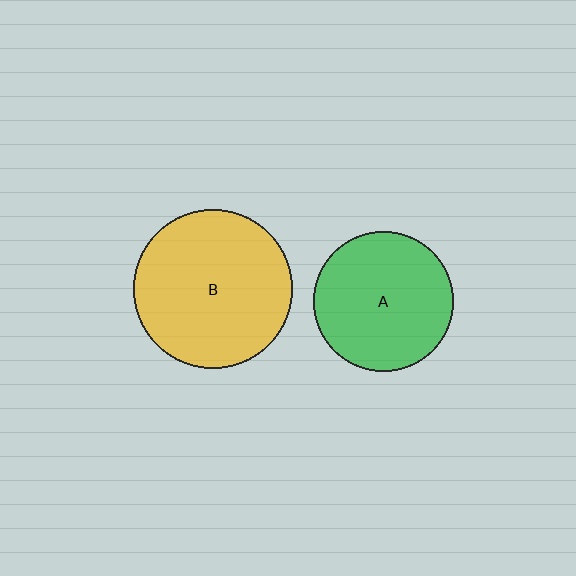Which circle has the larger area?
Circle B (yellow).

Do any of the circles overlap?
No, none of the circles overlap.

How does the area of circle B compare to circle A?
Approximately 1.3 times.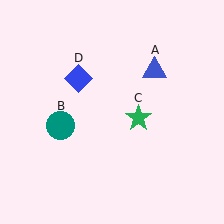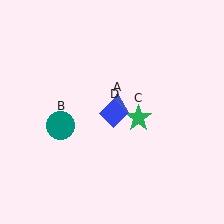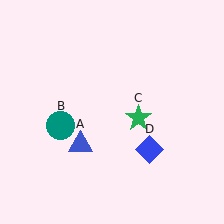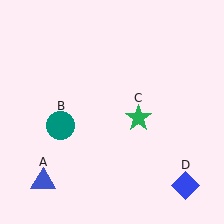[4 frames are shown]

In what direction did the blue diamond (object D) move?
The blue diamond (object D) moved down and to the right.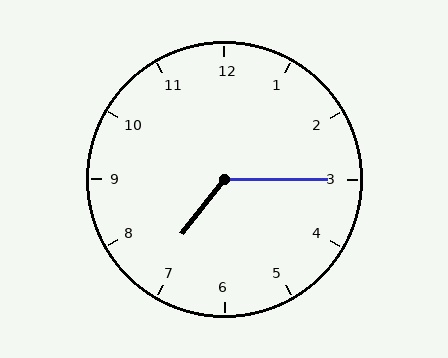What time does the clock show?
7:15.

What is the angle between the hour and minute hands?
Approximately 128 degrees.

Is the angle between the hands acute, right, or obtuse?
It is obtuse.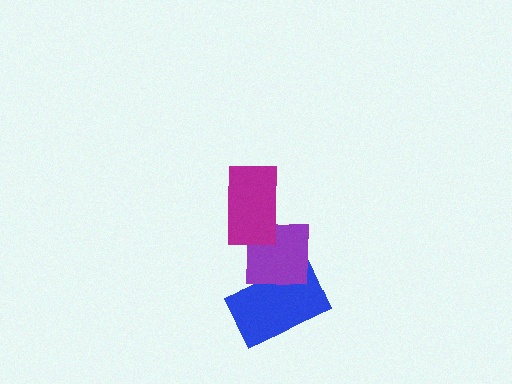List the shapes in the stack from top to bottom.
From top to bottom: the magenta rectangle, the purple square, the blue rectangle.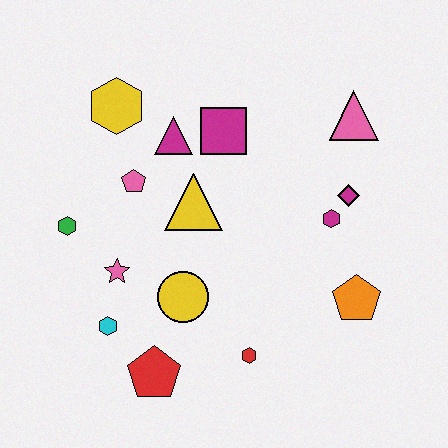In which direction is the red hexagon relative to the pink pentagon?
The red hexagon is below the pink pentagon.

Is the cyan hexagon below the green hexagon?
Yes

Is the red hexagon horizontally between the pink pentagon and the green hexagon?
No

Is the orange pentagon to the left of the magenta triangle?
No